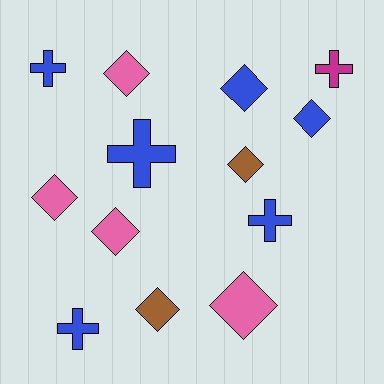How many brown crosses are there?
There are no brown crosses.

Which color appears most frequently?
Blue, with 6 objects.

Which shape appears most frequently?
Diamond, with 8 objects.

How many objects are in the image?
There are 13 objects.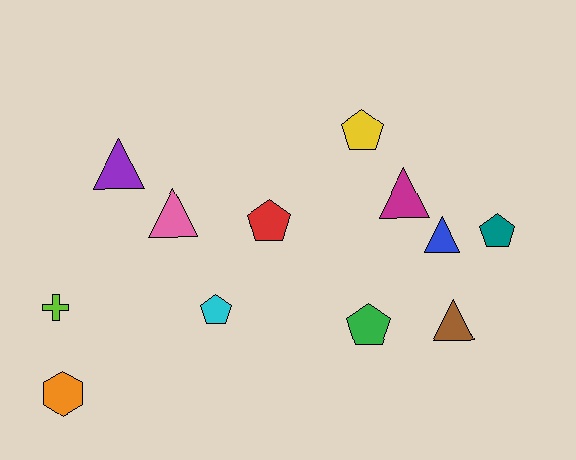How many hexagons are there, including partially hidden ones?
There is 1 hexagon.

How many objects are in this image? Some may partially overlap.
There are 12 objects.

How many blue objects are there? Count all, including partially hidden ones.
There is 1 blue object.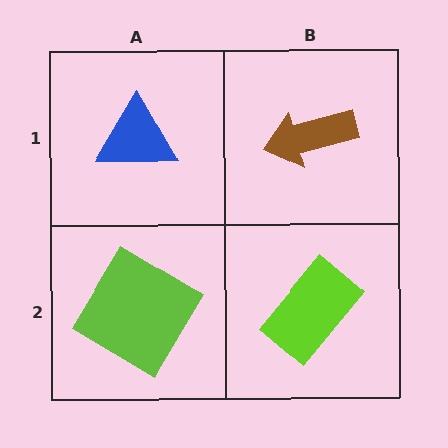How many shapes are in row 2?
2 shapes.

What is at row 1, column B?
A brown arrow.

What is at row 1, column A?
A blue triangle.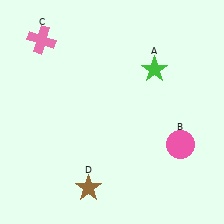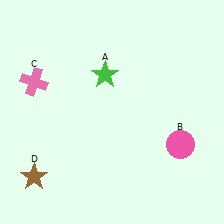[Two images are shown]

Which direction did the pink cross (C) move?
The pink cross (C) moved down.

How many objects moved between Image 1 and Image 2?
3 objects moved between the two images.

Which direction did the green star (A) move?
The green star (A) moved left.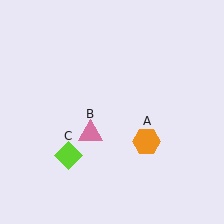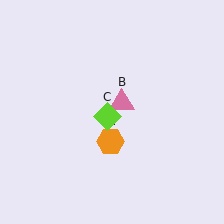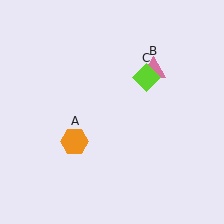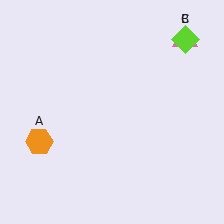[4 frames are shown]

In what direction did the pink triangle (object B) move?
The pink triangle (object B) moved up and to the right.